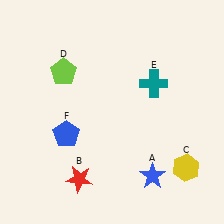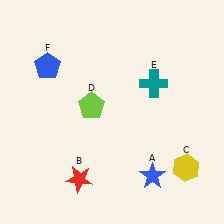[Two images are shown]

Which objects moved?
The objects that moved are: the lime pentagon (D), the blue pentagon (F).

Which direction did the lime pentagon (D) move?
The lime pentagon (D) moved down.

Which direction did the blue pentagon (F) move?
The blue pentagon (F) moved up.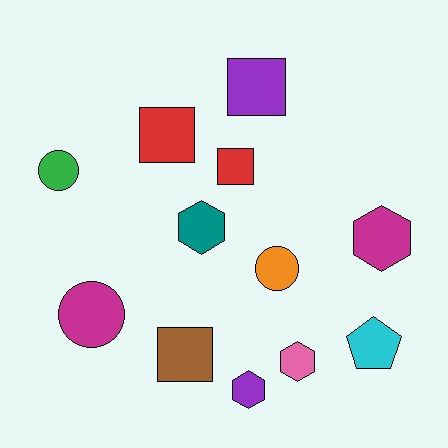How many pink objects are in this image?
There is 1 pink object.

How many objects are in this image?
There are 12 objects.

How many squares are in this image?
There are 4 squares.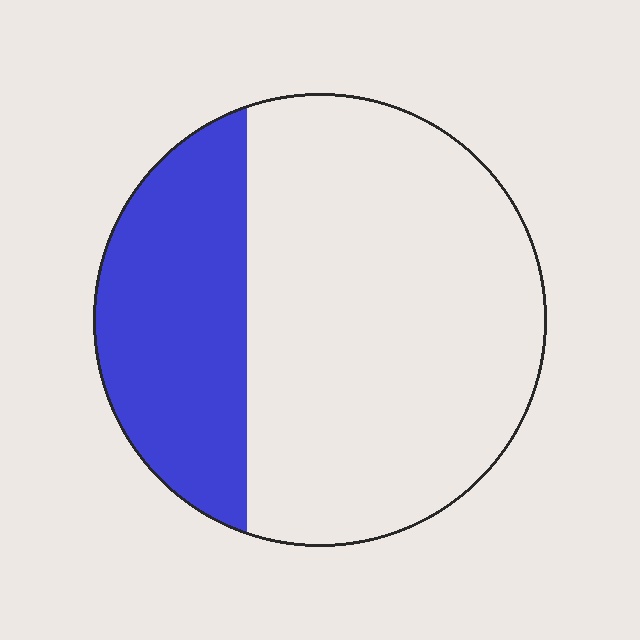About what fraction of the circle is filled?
About one third (1/3).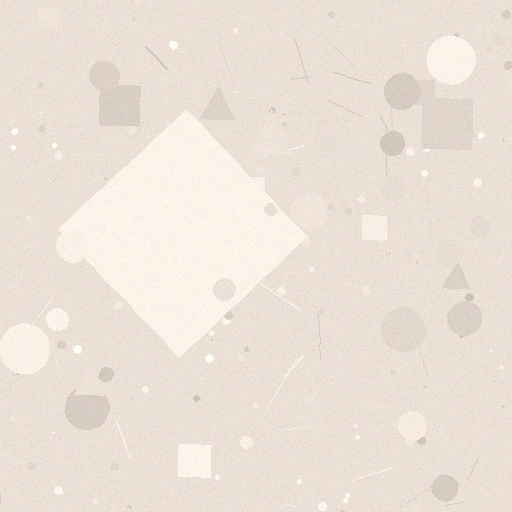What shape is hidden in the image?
A diamond is hidden in the image.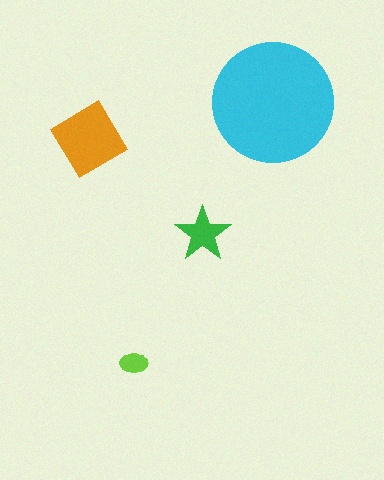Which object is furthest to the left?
The orange diamond is leftmost.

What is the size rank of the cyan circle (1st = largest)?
1st.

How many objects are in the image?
There are 4 objects in the image.